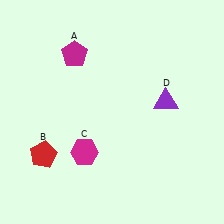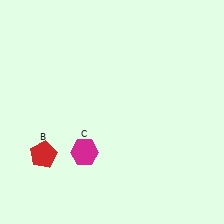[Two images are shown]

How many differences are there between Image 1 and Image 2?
There are 2 differences between the two images.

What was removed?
The magenta pentagon (A), the purple triangle (D) were removed in Image 2.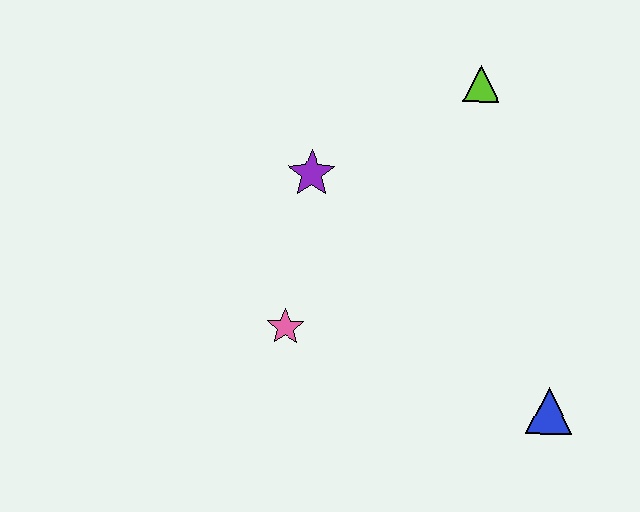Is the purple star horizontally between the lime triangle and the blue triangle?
No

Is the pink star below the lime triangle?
Yes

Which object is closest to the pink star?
The purple star is closest to the pink star.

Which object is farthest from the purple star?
The blue triangle is farthest from the purple star.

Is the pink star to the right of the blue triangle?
No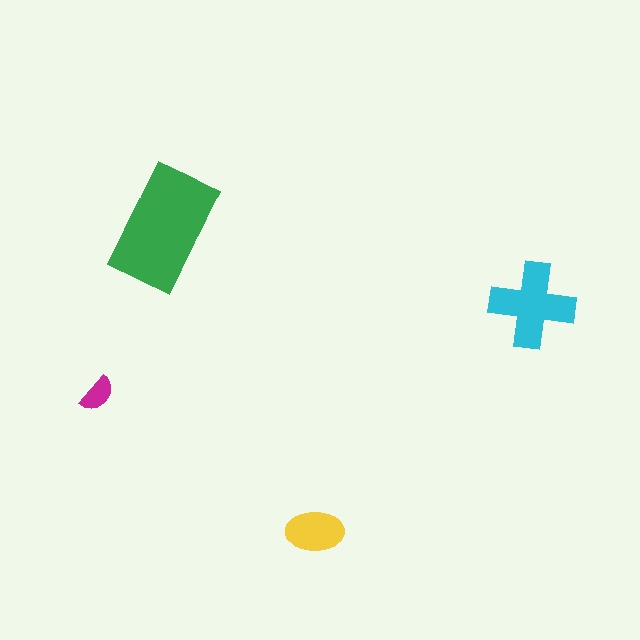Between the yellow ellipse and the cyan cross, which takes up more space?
The cyan cross.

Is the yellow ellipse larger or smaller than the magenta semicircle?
Larger.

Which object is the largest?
The green rectangle.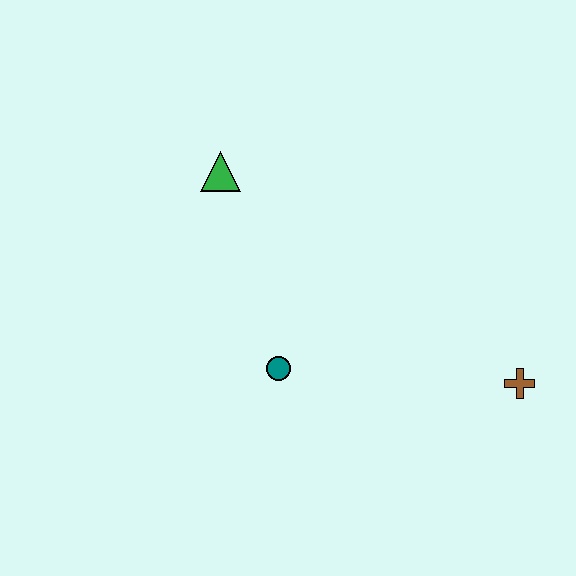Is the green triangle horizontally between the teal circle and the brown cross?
No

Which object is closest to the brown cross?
The teal circle is closest to the brown cross.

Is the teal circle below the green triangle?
Yes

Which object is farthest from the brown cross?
The green triangle is farthest from the brown cross.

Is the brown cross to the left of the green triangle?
No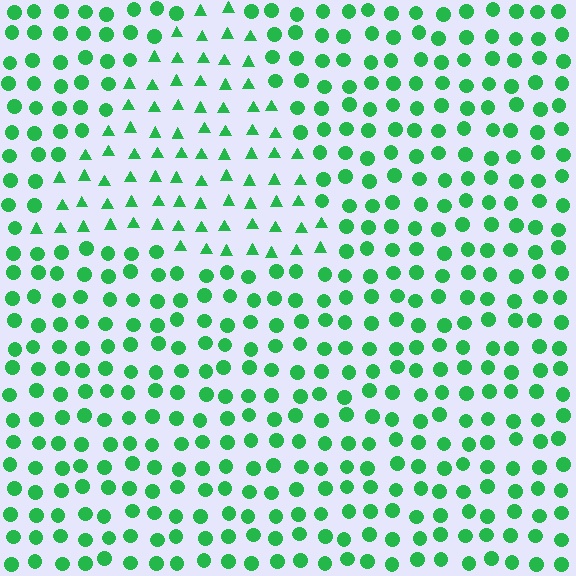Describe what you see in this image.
The image is filled with small green elements arranged in a uniform grid. A triangle-shaped region contains triangles, while the surrounding area contains circles. The boundary is defined purely by the change in element shape.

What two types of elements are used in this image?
The image uses triangles inside the triangle region and circles outside it.